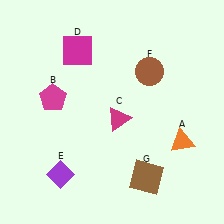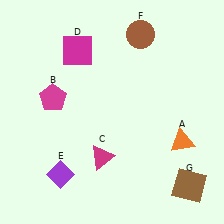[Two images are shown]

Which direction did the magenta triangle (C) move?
The magenta triangle (C) moved down.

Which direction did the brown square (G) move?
The brown square (G) moved right.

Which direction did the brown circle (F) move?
The brown circle (F) moved up.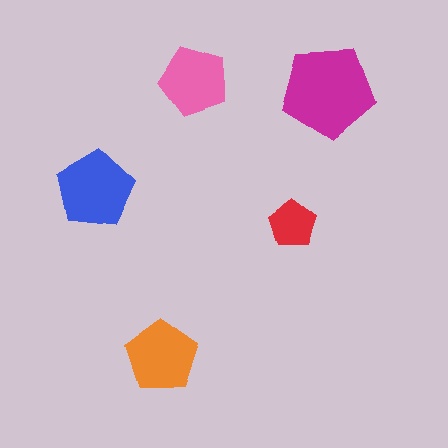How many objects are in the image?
There are 5 objects in the image.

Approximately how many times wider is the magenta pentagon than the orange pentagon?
About 1.5 times wider.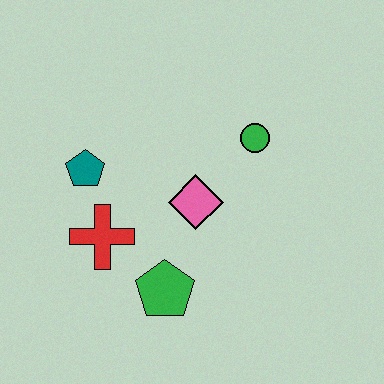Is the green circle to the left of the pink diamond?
No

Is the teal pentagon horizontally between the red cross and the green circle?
No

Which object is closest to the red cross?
The teal pentagon is closest to the red cross.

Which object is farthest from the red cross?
The green circle is farthest from the red cross.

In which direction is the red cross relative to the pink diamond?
The red cross is to the left of the pink diamond.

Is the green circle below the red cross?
No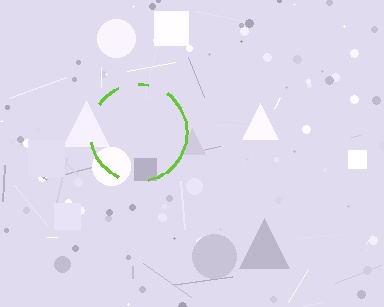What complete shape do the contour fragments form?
The contour fragments form a circle.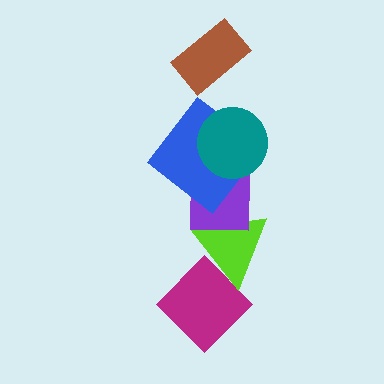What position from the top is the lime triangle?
The lime triangle is 5th from the top.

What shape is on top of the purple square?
The blue diamond is on top of the purple square.